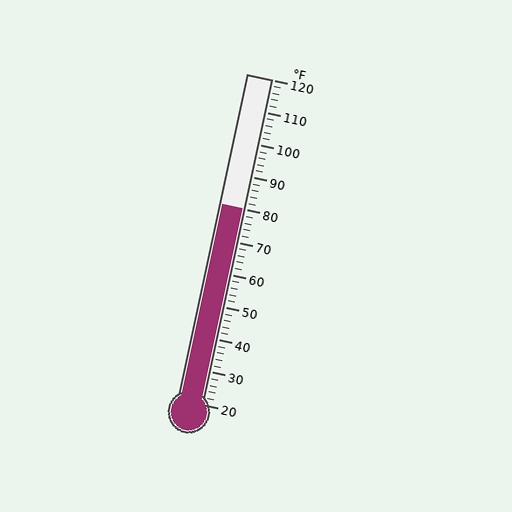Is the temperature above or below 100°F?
The temperature is below 100°F.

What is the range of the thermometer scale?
The thermometer scale ranges from 20°F to 120°F.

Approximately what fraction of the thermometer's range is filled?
The thermometer is filled to approximately 60% of its range.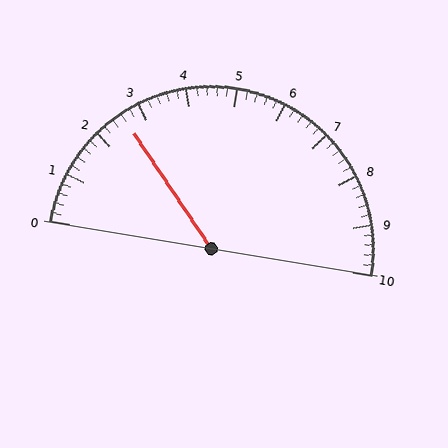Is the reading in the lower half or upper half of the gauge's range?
The reading is in the lower half of the range (0 to 10).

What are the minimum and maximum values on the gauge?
The gauge ranges from 0 to 10.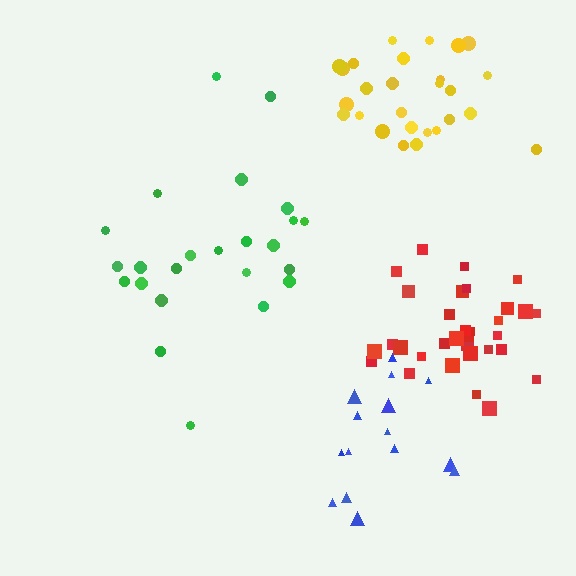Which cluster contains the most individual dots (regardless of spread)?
Red (32).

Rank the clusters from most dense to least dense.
red, yellow, blue, green.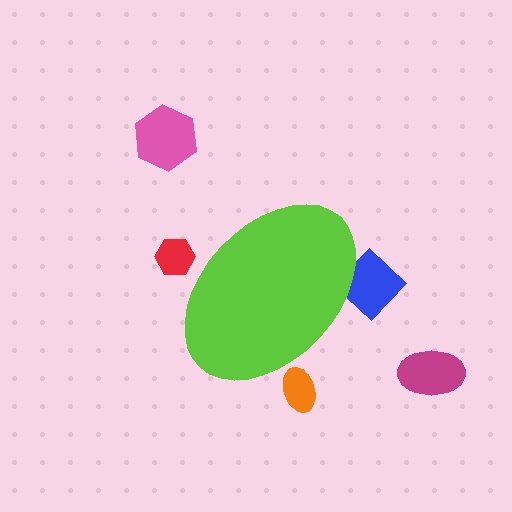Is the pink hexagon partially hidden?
No, the pink hexagon is fully visible.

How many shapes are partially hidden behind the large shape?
3 shapes are partially hidden.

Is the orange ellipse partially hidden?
Yes, the orange ellipse is partially hidden behind the lime ellipse.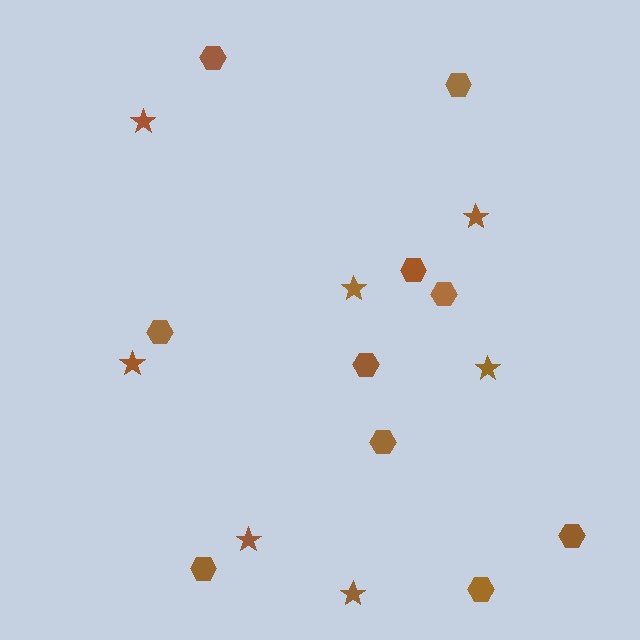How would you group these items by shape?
There are 2 groups: one group of stars (7) and one group of hexagons (10).